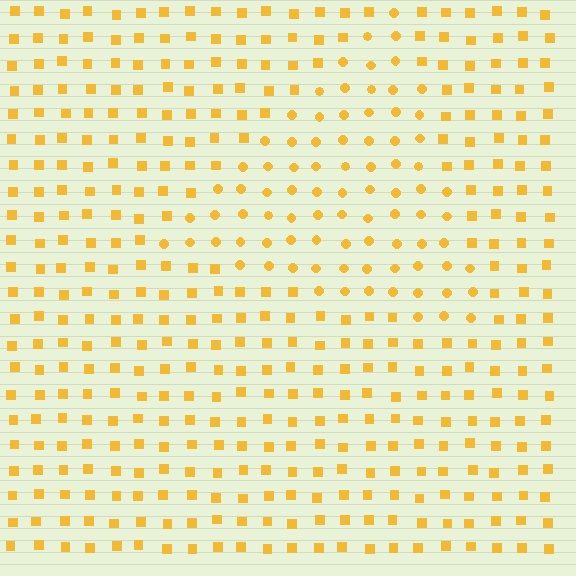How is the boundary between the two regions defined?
The boundary is defined by a change in element shape: circles inside vs. squares outside. All elements share the same color and spacing.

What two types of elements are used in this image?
The image uses circles inside the triangle region and squares outside it.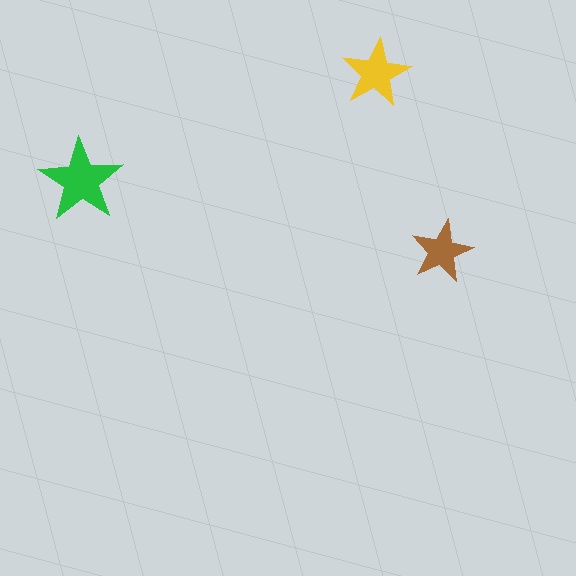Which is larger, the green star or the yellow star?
The green one.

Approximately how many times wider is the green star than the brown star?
About 1.5 times wider.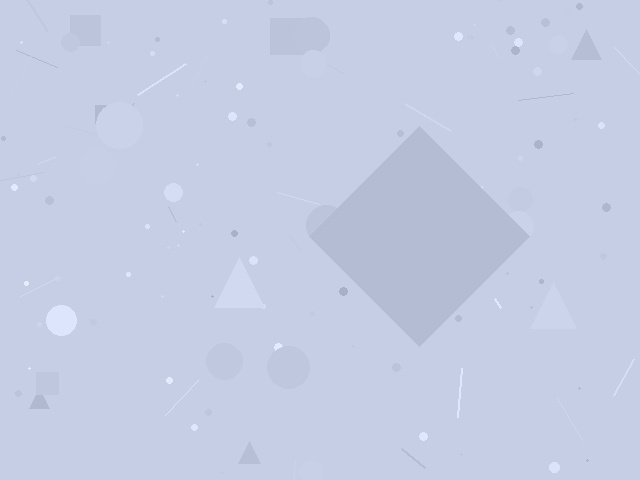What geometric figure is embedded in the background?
A diamond is embedded in the background.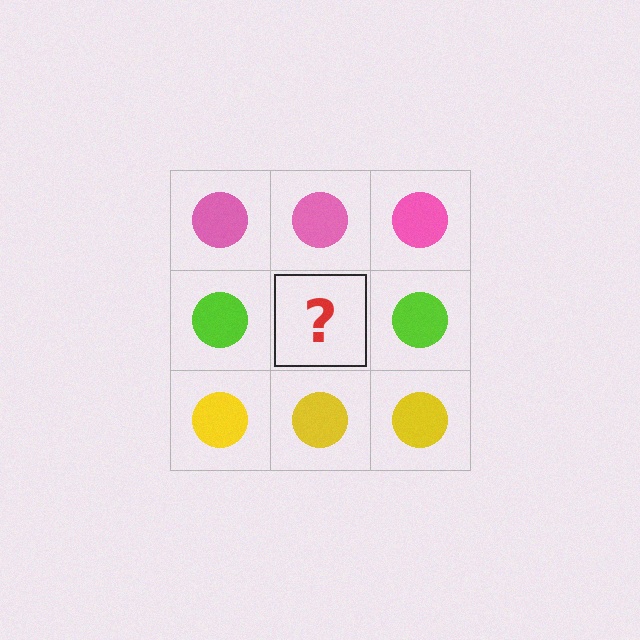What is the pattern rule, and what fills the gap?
The rule is that each row has a consistent color. The gap should be filled with a lime circle.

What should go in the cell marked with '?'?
The missing cell should contain a lime circle.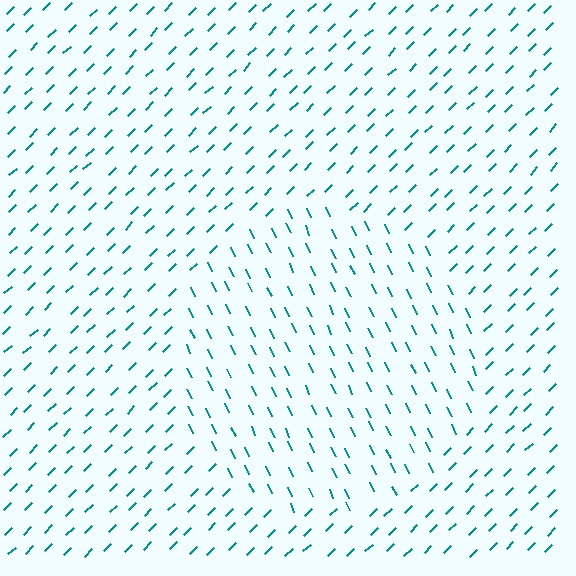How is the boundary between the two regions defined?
The boundary is defined purely by a change in line orientation (approximately 69 degrees difference). All lines are the same color and thickness.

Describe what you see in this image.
The image is filled with small teal line segments. A circle region in the image has lines oriented differently from the surrounding lines, creating a visible texture boundary.